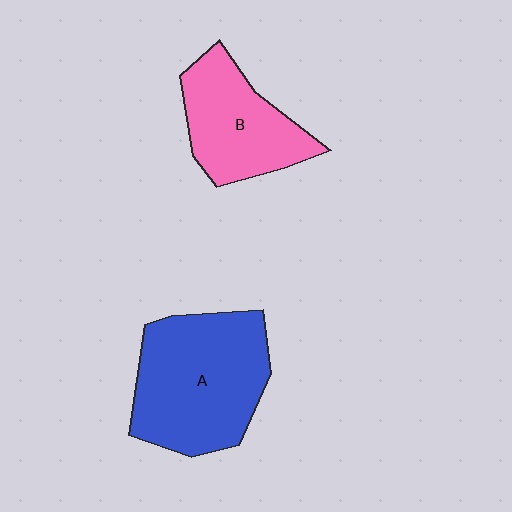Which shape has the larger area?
Shape A (blue).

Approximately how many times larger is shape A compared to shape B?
Approximately 1.5 times.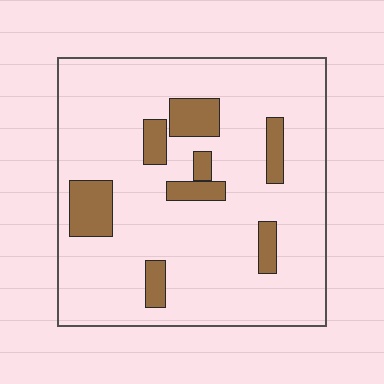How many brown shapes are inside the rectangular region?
8.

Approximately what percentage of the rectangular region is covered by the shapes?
Approximately 15%.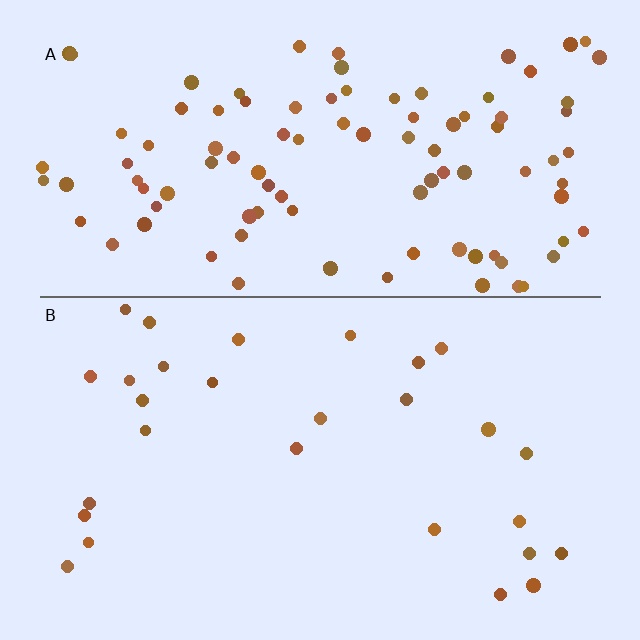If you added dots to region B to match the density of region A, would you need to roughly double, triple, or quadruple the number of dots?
Approximately quadruple.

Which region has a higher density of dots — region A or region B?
A (the top).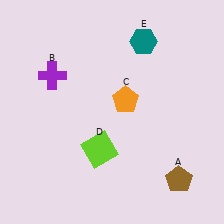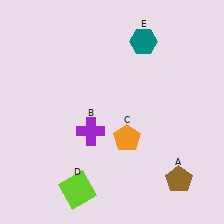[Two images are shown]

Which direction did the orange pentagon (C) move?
The orange pentagon (C) moved down.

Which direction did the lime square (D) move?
The lime square (D) moved down.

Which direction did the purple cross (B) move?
The purple cross (B) moved down.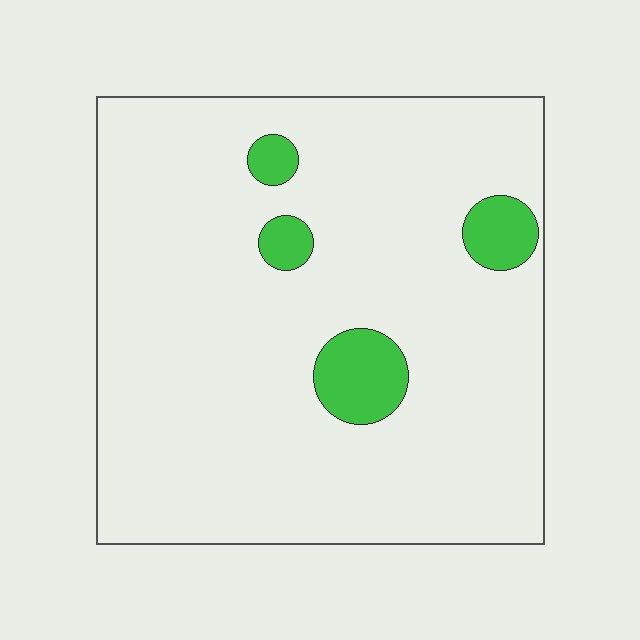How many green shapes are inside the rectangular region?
4.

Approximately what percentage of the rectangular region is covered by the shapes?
Approximately 10%.